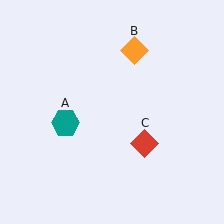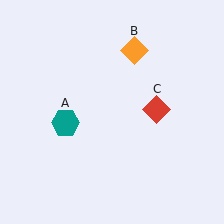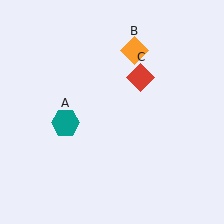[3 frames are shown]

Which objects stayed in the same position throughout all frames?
Teal hexagon (object A) and orange diamond (object B) remained stationary.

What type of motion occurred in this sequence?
The red diamond (object C) rotated counterclockwise around the center of the scene.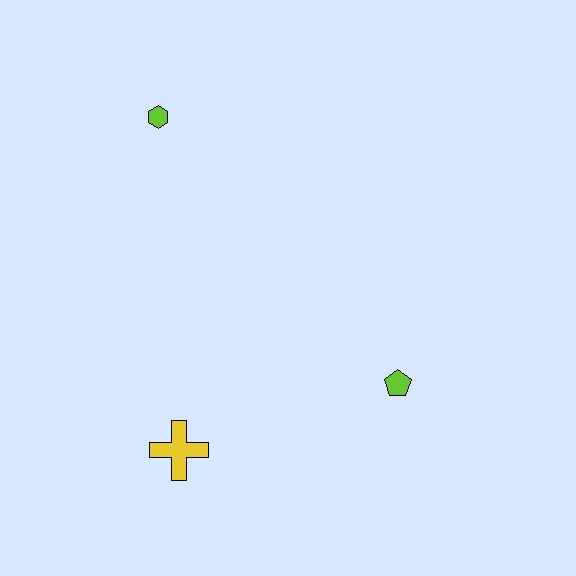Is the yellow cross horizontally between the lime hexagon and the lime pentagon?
Yes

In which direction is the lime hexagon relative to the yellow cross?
The lime hexagon is above the yellow cross.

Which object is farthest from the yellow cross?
The lime hexagon is farthest from the yellow cross.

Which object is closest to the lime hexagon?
The yellow cross is closest to the lime hexagon.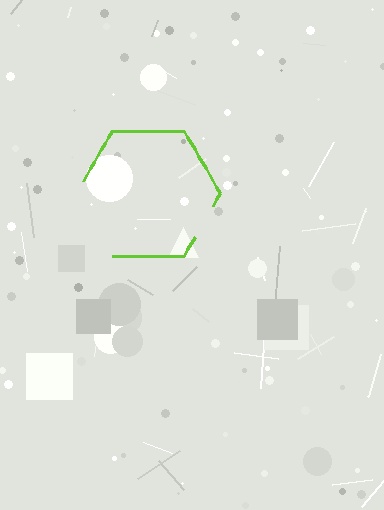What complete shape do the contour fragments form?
The contour fragments form a hexagon.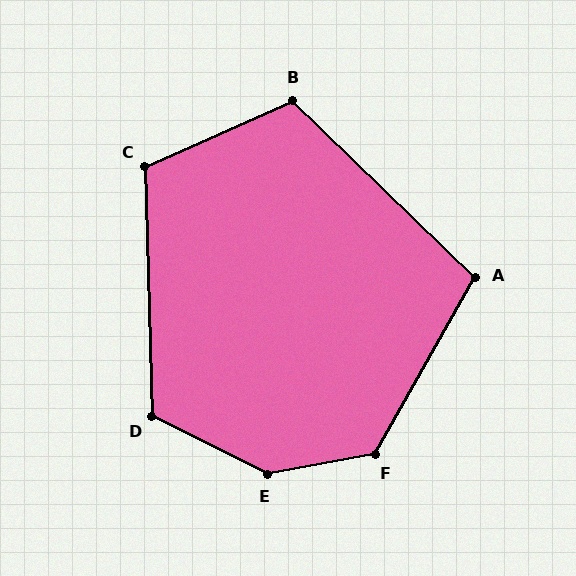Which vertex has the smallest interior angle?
A, at approximately 105 degrees.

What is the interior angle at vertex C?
Approximately 113 degrees (obtuse).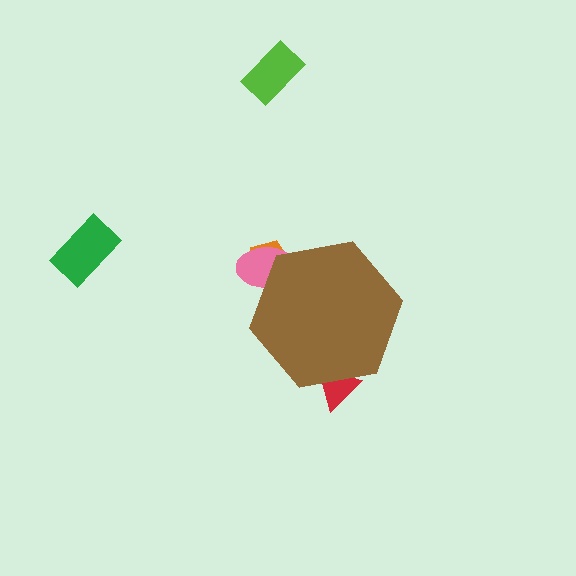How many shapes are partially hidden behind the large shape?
3 shapes are partially hidden.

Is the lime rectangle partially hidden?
No, the lime rectangle is fully visible.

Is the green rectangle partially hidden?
No, the green rectangle is fully visible.